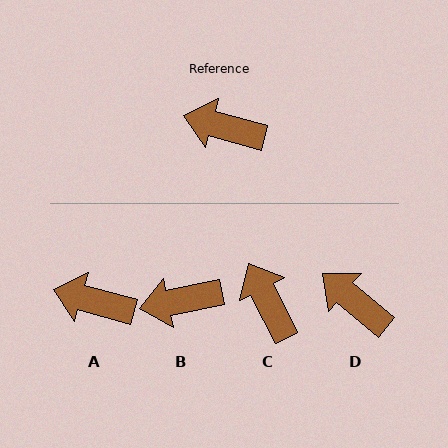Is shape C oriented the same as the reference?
No, it is off by about 47 degrees.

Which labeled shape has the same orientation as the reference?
A.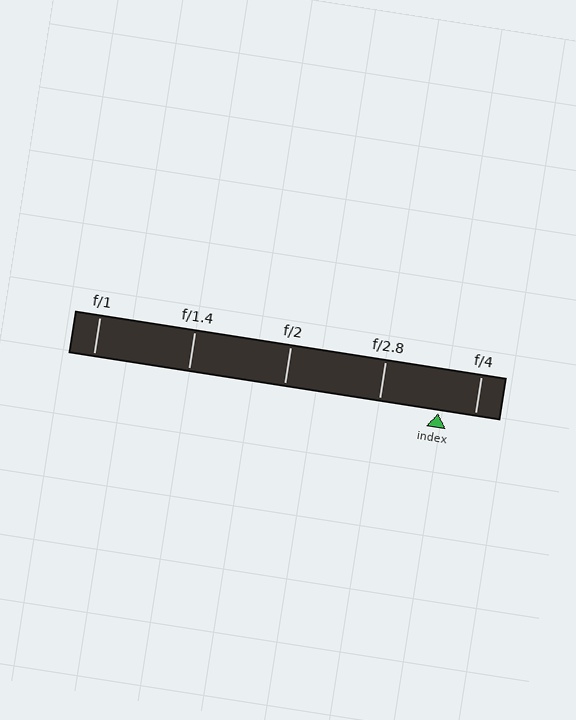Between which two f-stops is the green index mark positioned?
The index mark is between f/2.8 and f/4.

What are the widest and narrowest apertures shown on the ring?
The widest aperture shown is f/1 and the narrowest is f/4.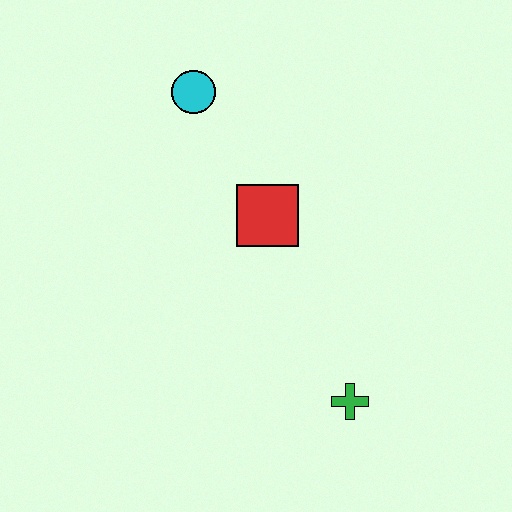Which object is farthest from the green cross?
The cyan circle is farthest from the green cross.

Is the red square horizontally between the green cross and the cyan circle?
Yes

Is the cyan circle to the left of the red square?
Yes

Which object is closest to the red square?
The cyan circle is closest to the red square.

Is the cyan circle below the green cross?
No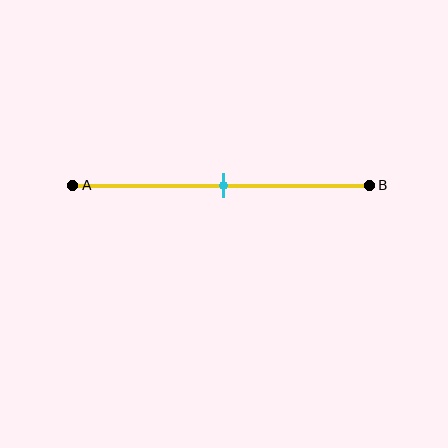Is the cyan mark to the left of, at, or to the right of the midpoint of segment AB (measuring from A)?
The cyan mark is approximately at the midpoint of segment AB.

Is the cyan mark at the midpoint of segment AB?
Yes, the mark is approximately at the midpoint.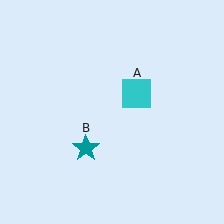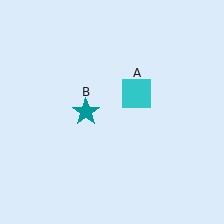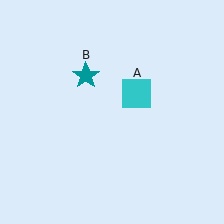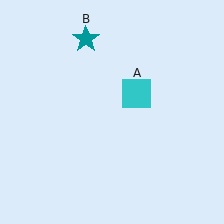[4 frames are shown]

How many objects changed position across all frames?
1 object changed position: teal star (object B).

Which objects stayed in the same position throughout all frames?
Cyan square (object A) remained stationary.